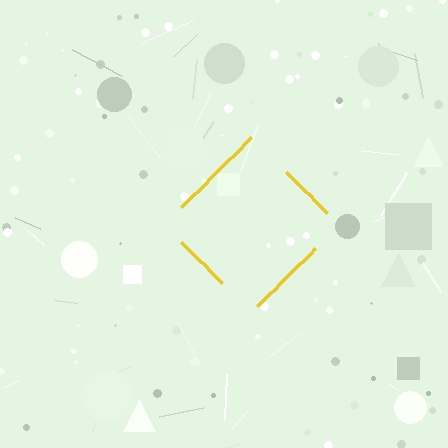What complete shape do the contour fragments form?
The contour fragments form a diamond.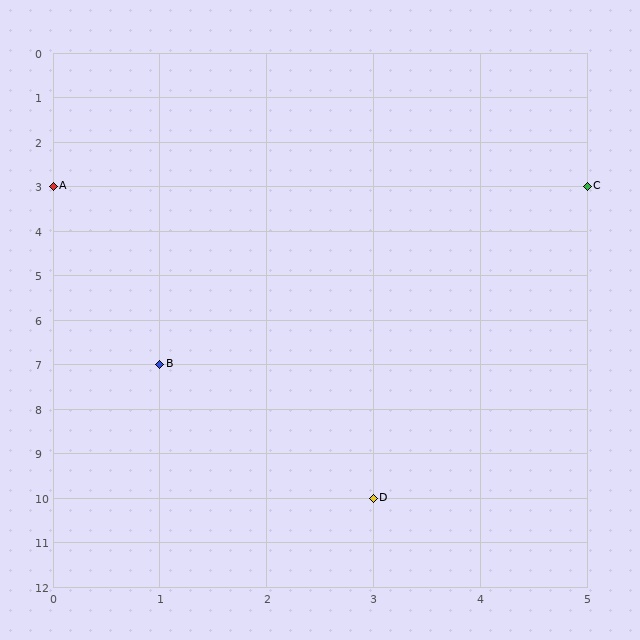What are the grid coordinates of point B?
Point B is at grid coordinates (1, 7).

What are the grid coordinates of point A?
Point A is at grid coordinates (0, 3).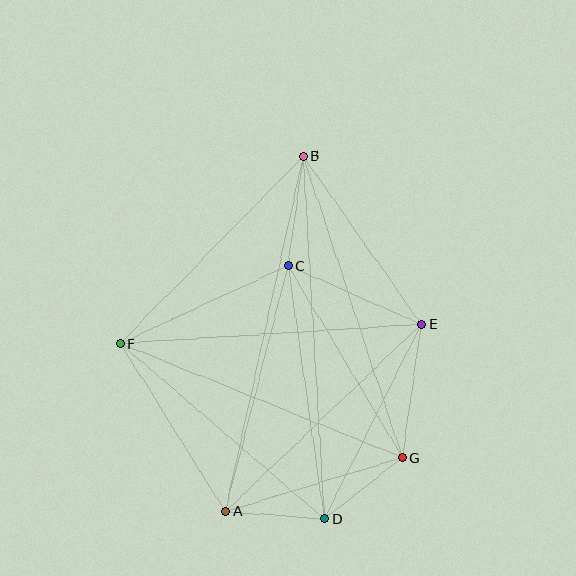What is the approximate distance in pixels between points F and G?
The distance between F and G is approximately 304 pixels.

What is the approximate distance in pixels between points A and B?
The distance between A and B is approximately 364 pixels.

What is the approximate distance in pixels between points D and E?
The distance between D and E is approximately 218 pixels.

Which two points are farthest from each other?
Points B and D are farthest from each other.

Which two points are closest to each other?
Points D and G are closest to each other.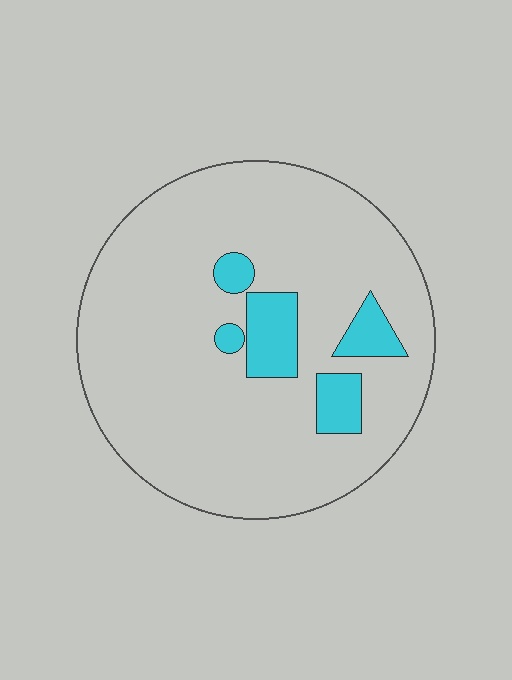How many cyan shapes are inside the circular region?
5.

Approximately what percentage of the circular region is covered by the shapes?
Approximately 10%.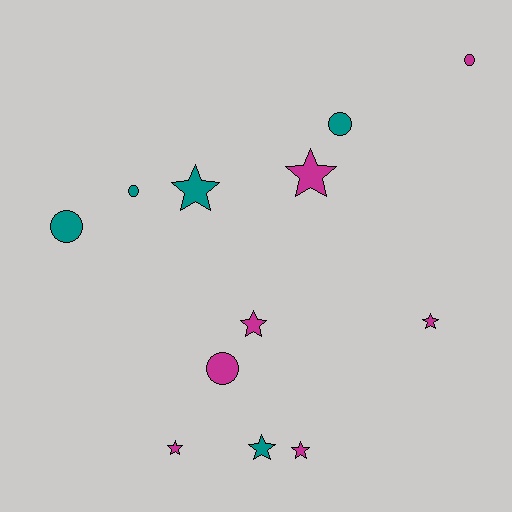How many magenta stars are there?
There are 5 magenta stars.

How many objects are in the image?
There are 12 objects.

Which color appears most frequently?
Magenta, with 7 objects.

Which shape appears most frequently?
Star, with 7 objects.